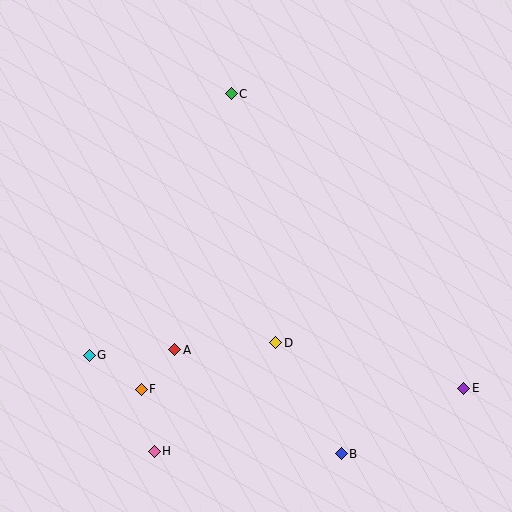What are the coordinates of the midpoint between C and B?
The midpoint between C and B is at (286, 274).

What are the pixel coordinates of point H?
Point H is at (154, 451).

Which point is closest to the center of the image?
Point D at (276, 343) is closest to the center.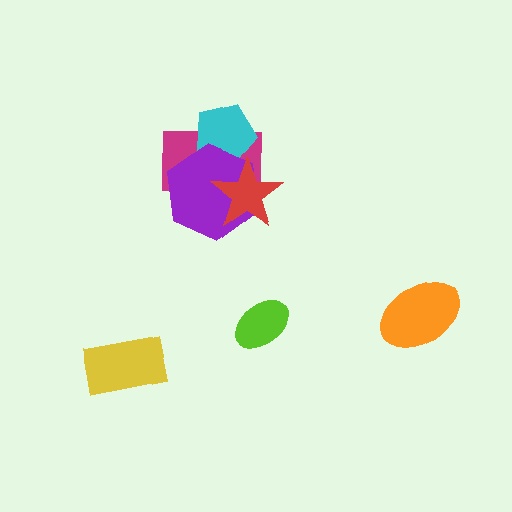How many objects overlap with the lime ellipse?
0 objects overlap with the lime ellipse.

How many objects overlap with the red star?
2 objects overlap with the red star.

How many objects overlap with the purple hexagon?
3 objects overlap with the purple hexagon.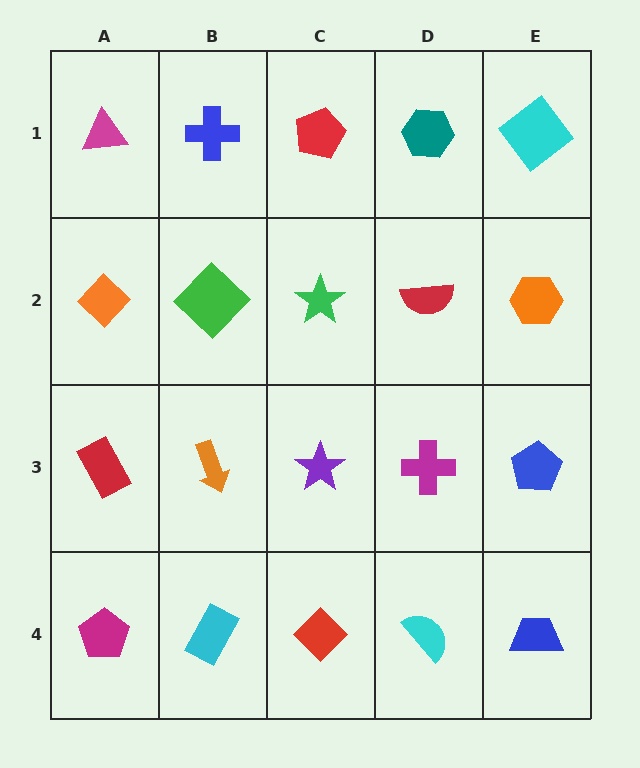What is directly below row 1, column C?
A green star.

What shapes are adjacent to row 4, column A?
A red rectangle (row 3, column A), a cyan rectangle (row 4, column B).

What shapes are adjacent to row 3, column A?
An orange diamond (row 2, column A), a magenta pentagon (row 4, column A), an orange arrow (row 3, column B).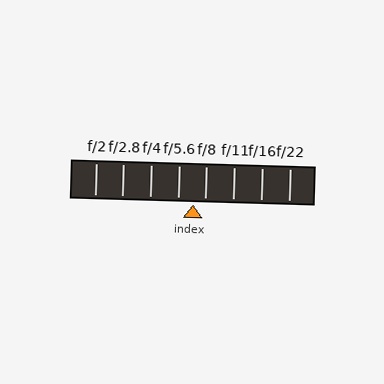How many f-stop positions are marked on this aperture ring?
There are 8 f-stop positions marked.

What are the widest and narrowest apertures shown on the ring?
The widest aperture shown is f/2 and the narrowest is f/22.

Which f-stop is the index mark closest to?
The index mark is closest to f/8.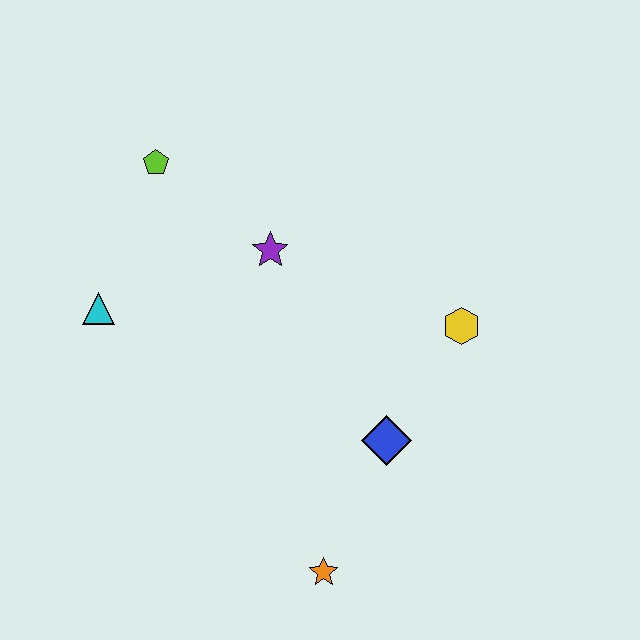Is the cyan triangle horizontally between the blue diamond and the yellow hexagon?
No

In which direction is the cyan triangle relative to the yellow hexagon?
The cyan triangle is to the left of the yellow hexagon.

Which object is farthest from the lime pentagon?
The orange star is farthest from the lime pentagon.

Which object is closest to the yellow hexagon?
The blue diamond is closest to the yellow hexagon.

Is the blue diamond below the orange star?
No